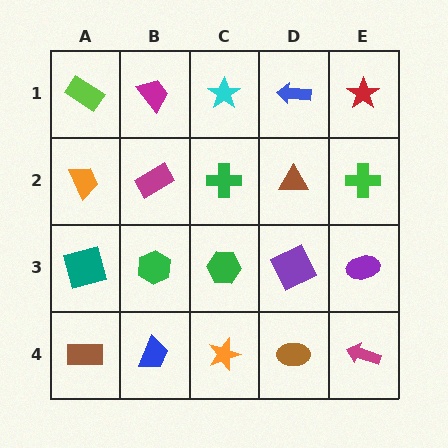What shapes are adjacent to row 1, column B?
A magenta rectangle (row 2, column B), a lime rectangle (row 1, column A), a cyan star (row 1, column C).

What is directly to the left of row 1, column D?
A cyan star.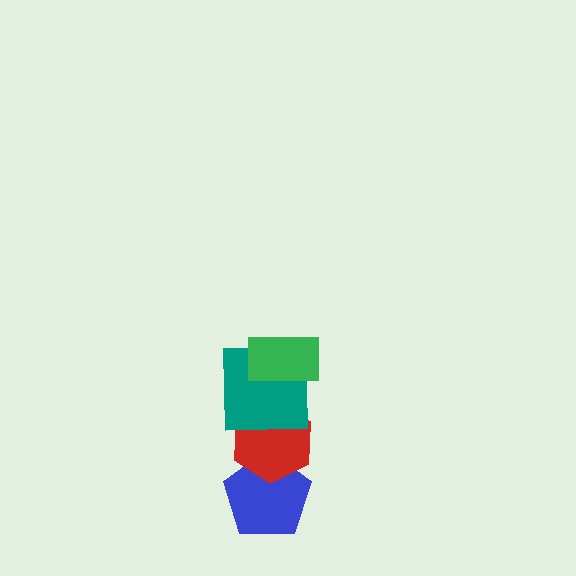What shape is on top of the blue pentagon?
The red hexagon is on top of the blue pentagon.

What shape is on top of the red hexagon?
The teal square is on top of the red hexagon.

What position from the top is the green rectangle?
The green rectangle is 1st from the top.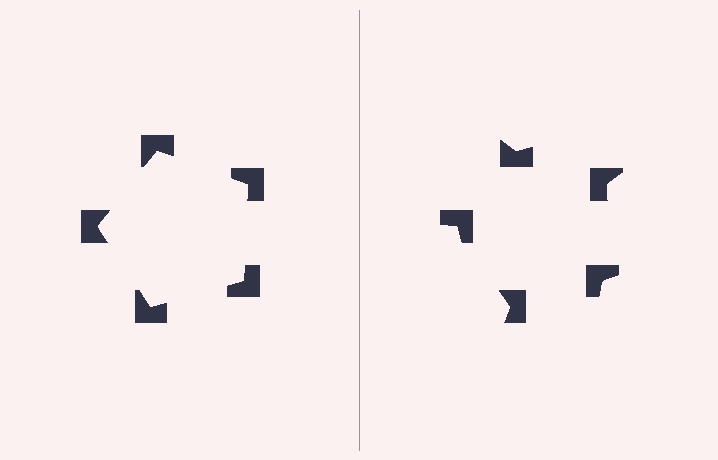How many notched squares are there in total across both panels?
10 — 5 on each side.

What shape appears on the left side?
An illusory pentagon.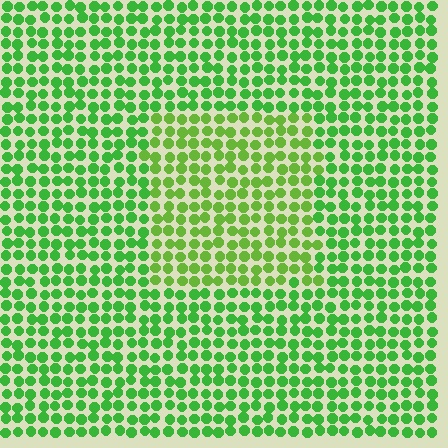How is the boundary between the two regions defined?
The boundary is defined purely by a slight shift in hue (about 23 degrees). Spacing, size, and orientation are identical on both sides.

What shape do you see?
I see a rectangle.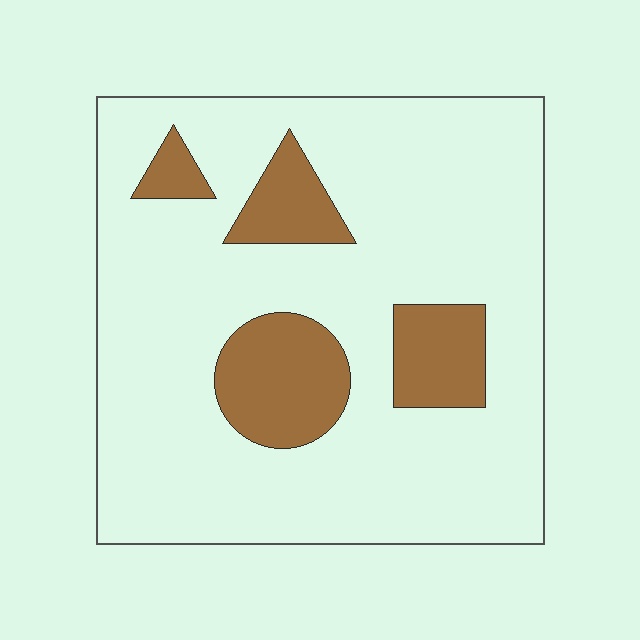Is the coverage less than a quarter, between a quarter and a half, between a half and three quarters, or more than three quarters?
Less than a quarter.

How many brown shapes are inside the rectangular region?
4.